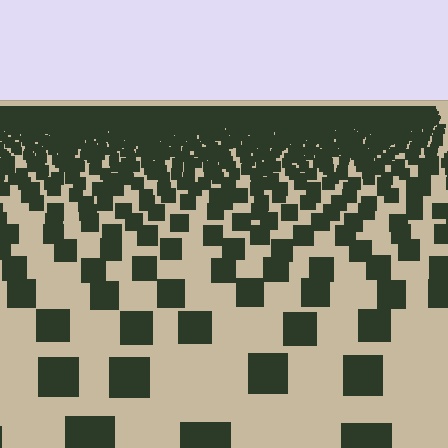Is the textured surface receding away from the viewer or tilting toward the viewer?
The surface is receding away from the viewer. Texture elements get smaller and denser toward the top.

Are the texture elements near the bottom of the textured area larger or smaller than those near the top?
Larger. Near the bottom, elements are closer to the viewer and appear at a bigger on-screen size.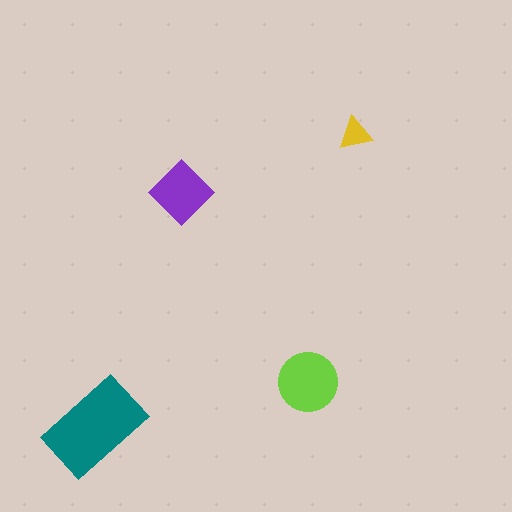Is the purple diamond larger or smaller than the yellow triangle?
Larger.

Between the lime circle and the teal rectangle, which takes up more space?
The teal rectangle.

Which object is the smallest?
The yellow triangle.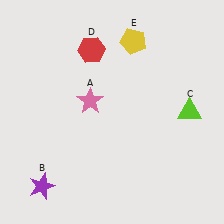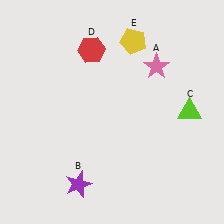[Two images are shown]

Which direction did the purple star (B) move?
The purple star (B) moved right.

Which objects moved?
The objects that moved are: the pink star (A), the purple star (B).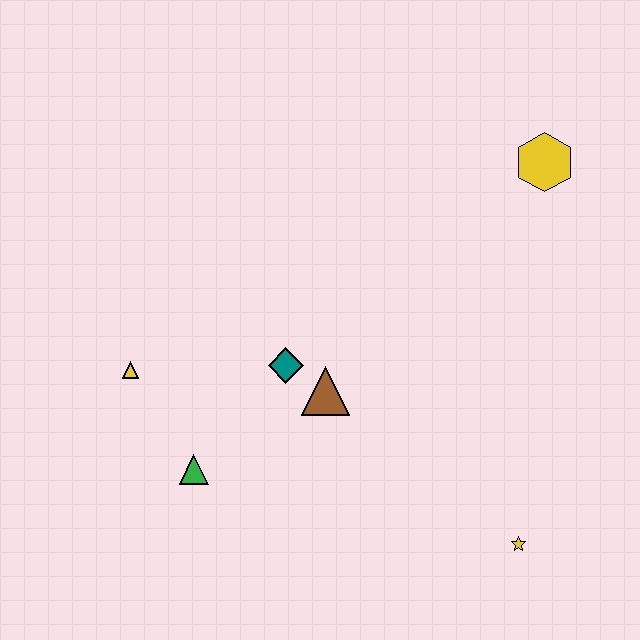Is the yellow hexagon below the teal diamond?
No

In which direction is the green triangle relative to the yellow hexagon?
The green triangle is to the left of the yellow hexagon.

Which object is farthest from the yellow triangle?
The yellow hexagon is farthest from the yellow triangle.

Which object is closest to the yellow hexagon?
The brown triangle is closest to the yellow hexagon.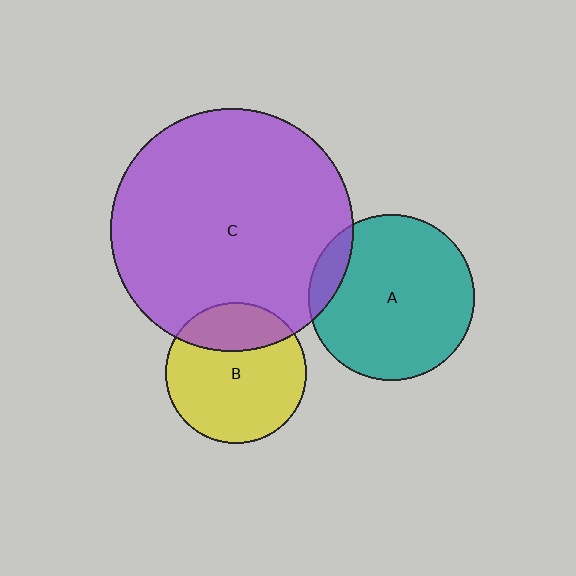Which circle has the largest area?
Circle C (purple).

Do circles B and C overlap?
Yes.